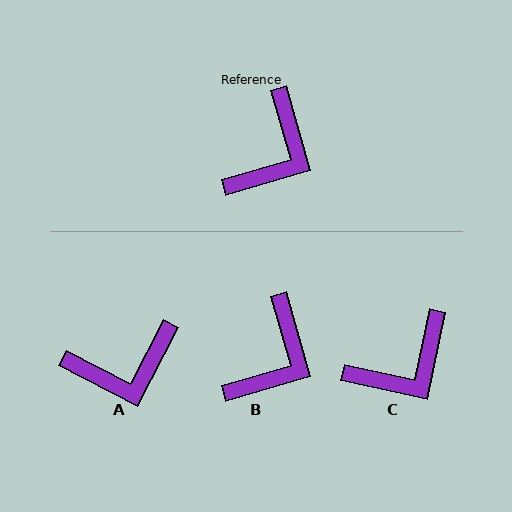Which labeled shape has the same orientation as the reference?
B.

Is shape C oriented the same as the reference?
No, it is off by about 28 degrees.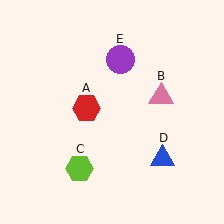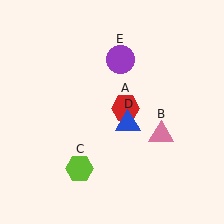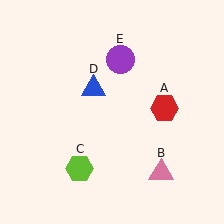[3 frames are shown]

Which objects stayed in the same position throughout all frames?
Lime hexagon (object C) and purple circle (object E) remained stationary.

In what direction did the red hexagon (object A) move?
The red hexagon (object A) moved right.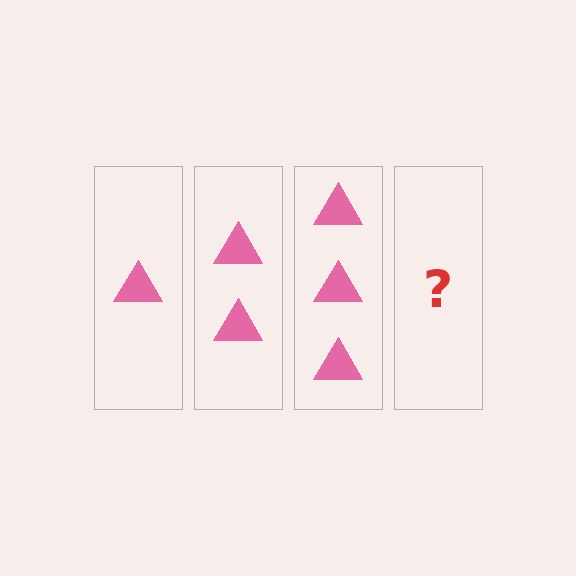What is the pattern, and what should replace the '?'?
The pattern is that each step adds one more triangle. The '?' should be 4 triangles.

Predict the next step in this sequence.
The next step is 4 triangles.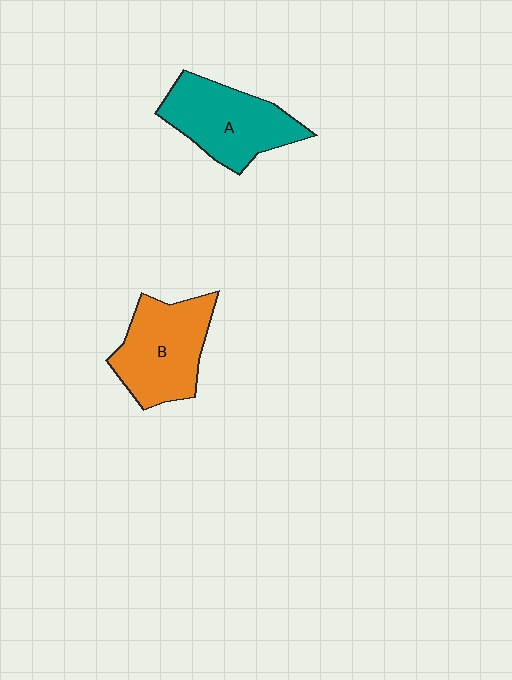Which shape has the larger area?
Shape B (orange).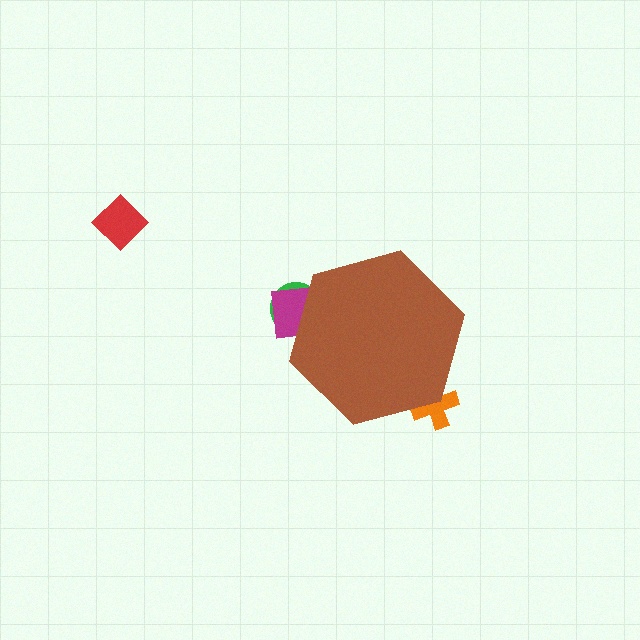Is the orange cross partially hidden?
Yes, the orange cross is partially hidden behind the brown hexagon.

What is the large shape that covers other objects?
A brown hexagon.